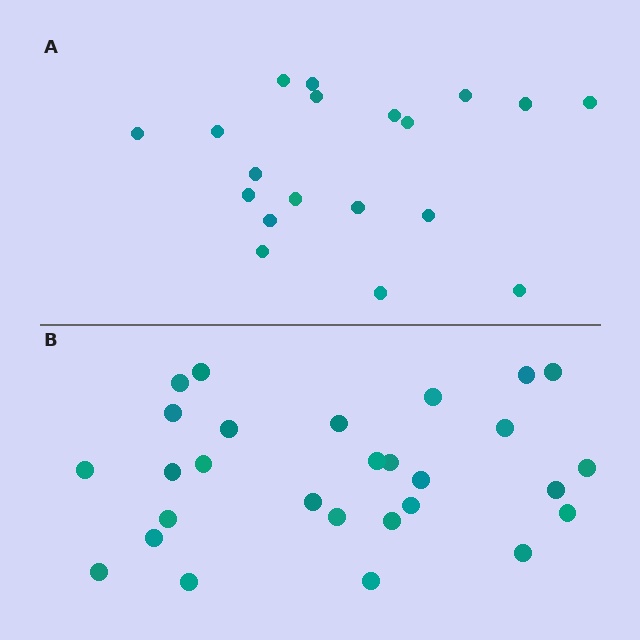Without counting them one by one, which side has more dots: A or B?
Region B (the bottom region) has more dots.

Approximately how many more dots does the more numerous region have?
Region B has roughly 8 or so more dots than region A.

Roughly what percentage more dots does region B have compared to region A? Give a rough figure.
About 45% more.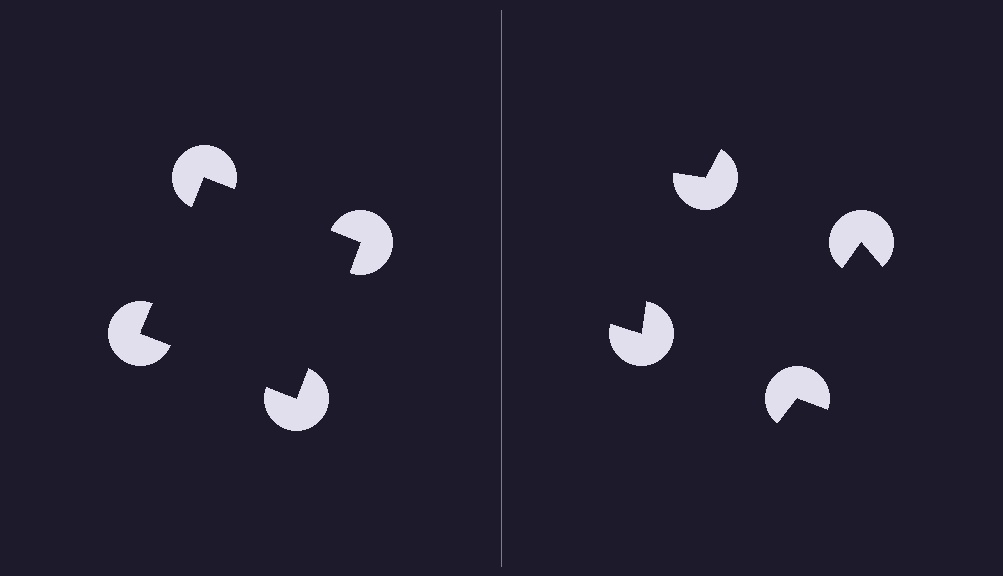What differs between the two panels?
The pac-man discs are positioned identically on both sides; only the wedge orientations differ. On the left they align to a square; on the right they are misaligned.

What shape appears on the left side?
An illusory square.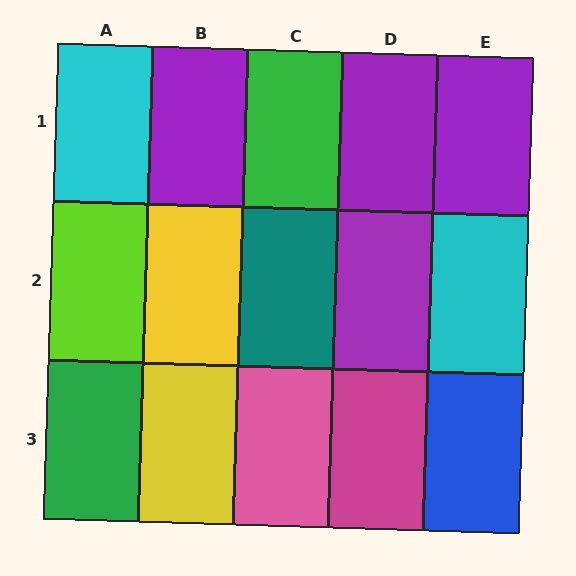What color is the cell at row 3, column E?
Blue.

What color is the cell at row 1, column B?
Purple.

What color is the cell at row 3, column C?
Pink.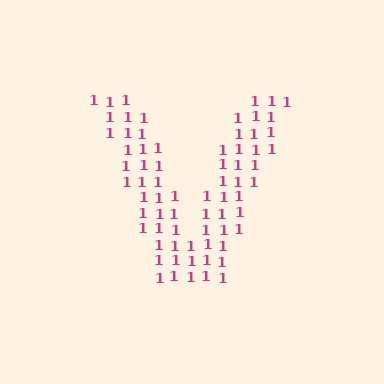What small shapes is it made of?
It is made of small digit 1's.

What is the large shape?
The large shape is the letter V.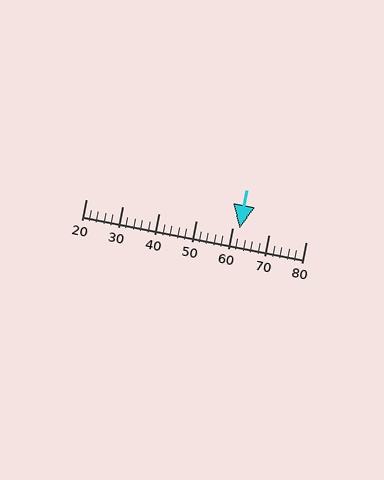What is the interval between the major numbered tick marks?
The major tick marks are spaced 10 units apart.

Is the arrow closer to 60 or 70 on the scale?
The arrow is closer to 60.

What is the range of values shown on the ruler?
The ruler shows values from 20 to 80.